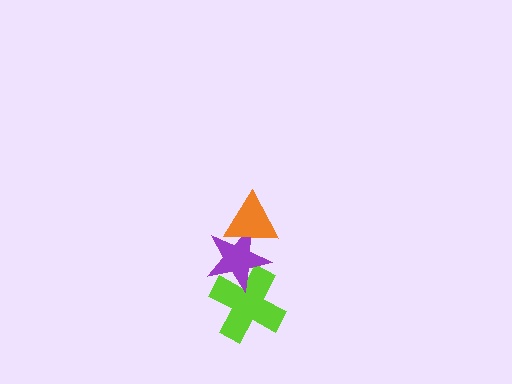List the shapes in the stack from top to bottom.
From top to bottom: the orange triangle, the purple star, the lime cross.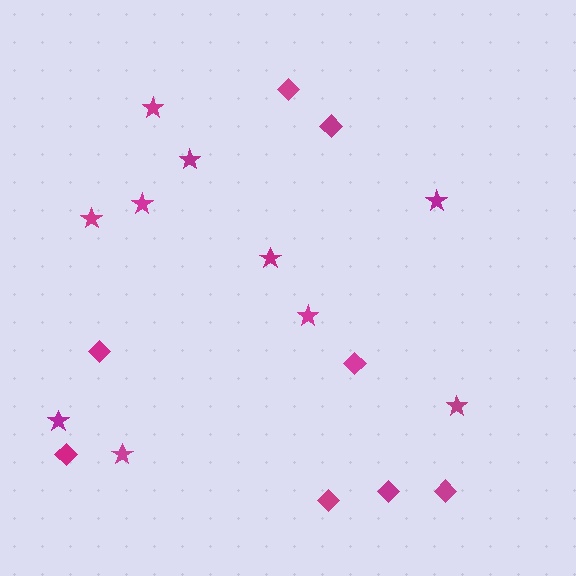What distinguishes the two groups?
There are 2 groups: one group of diamonds (8) and one group of stars (10).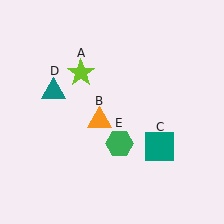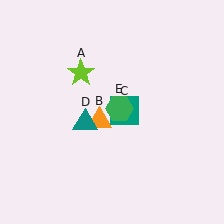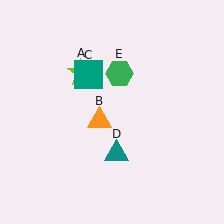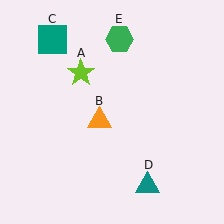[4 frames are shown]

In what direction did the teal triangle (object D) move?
The teal triangle (object D) moved down and to the right.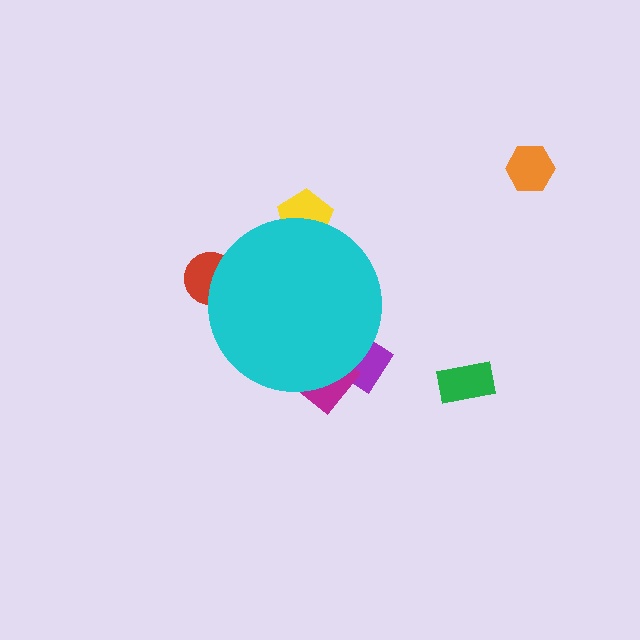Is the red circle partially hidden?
Yes, the red circle is partially hidden behind the cyan circle.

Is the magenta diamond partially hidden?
Yes, the magenta diamond is partially hidden behind the cyan circle.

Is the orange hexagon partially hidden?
No, the orange hexagon is fully visible.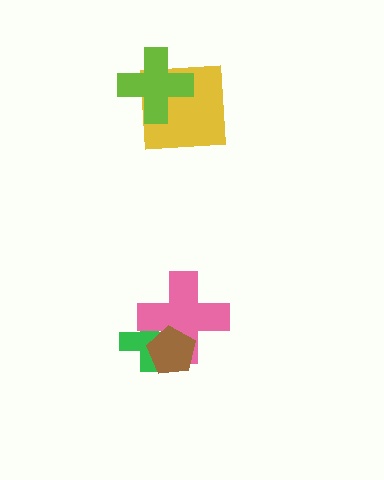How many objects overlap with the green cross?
2 objects overlap with the green cross.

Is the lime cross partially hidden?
No, no other shape covers it.